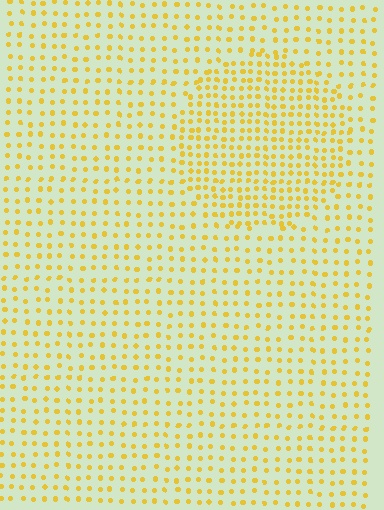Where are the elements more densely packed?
The elements are more densely packed inside the circle boundary.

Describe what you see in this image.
The image contains small yellow elements arranged at two different densities. A circle-shaped region is visible where the elements are more densely packed than the surrounding area.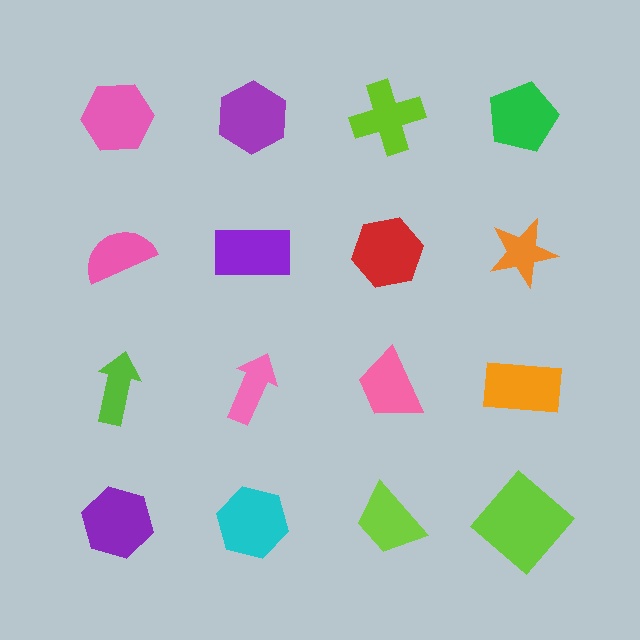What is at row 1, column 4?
A green pentagon.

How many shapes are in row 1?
4 shapes.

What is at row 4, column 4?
A lime diamond.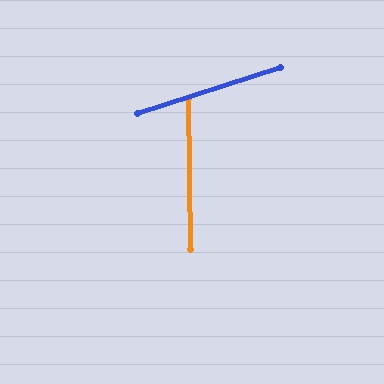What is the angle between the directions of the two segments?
Approximately 73 degrees.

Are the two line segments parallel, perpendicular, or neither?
Neither parallel nor perpendicular — they differ by about 73°.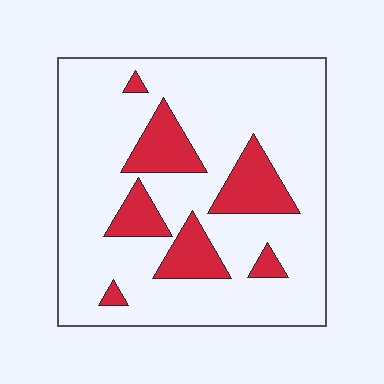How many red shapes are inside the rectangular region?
7.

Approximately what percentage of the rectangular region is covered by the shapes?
Approximately 20%.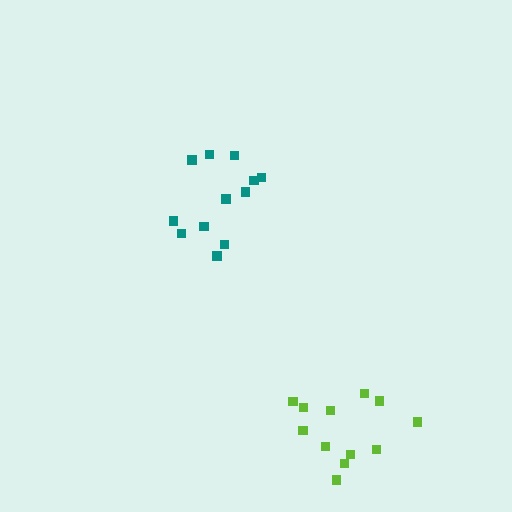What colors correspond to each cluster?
The clusters are colored: teal, lime.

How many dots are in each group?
Group 1: 12 dots, Group 2: 12 dots (24 total).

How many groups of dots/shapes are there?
There are 2 groups.